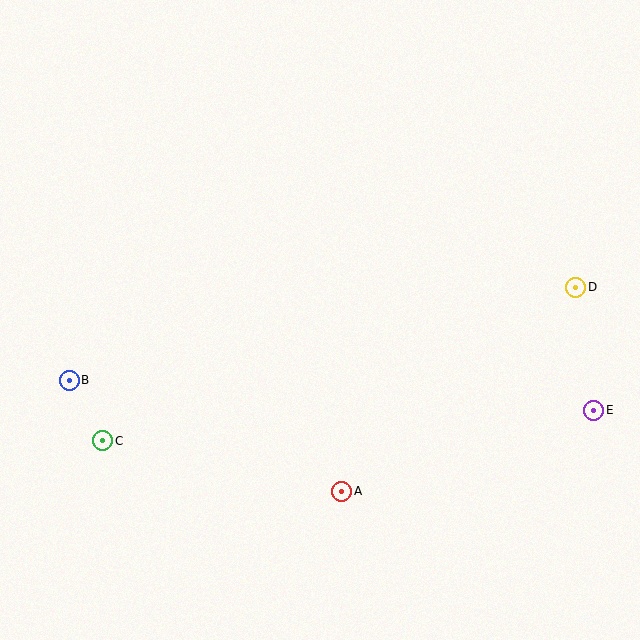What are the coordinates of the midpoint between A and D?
The midpoint between A and D is at (459, 389).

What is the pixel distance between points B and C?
The distance between B and C is 69 pixels.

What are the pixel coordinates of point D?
Point D is at (576, 287).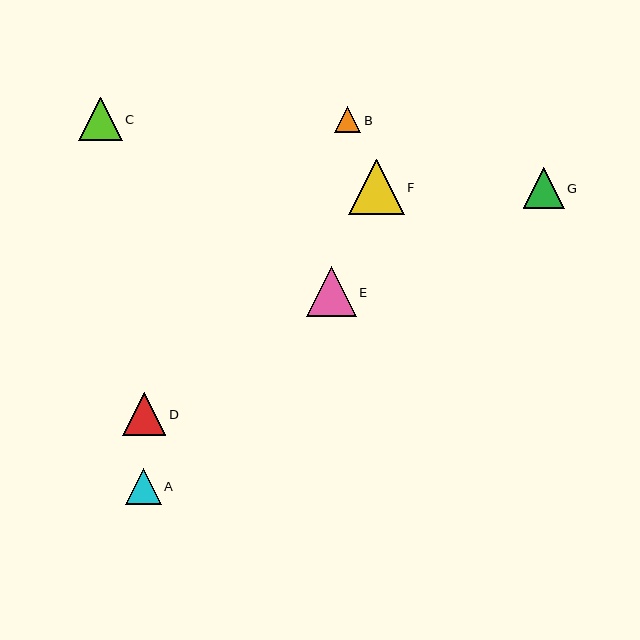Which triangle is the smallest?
Triangle B is the smallest with a size of approximately 26 pixels.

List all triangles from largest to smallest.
From largest to smallest: F, E, C, D, G, A, B.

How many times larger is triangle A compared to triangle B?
Triangle A is approximately 1.4 times the size of triangle B.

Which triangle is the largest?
Triangle F is the largest with a size of approximately 56 pixels.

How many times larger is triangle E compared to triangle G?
Triangle E is approximately 1.2 times the size of triangle G.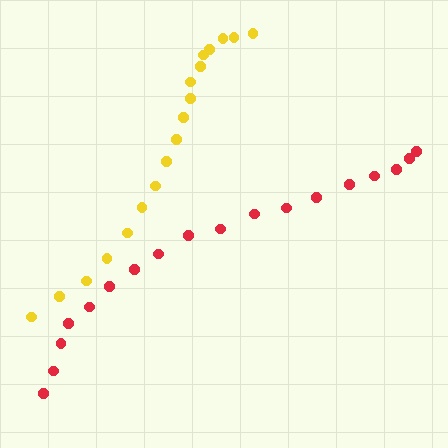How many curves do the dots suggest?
There are 2 distinct paths.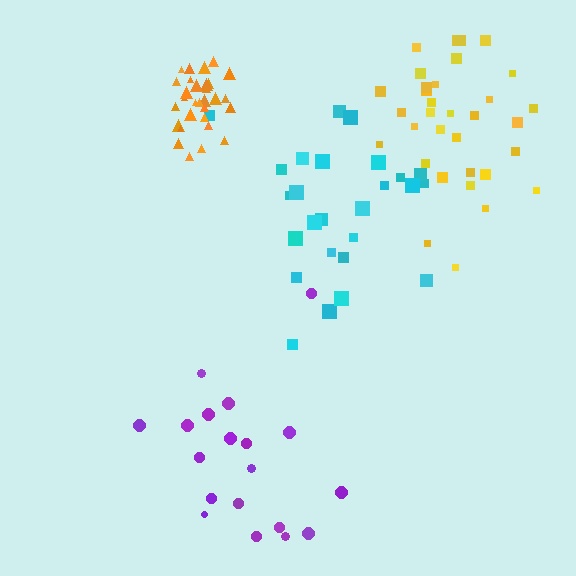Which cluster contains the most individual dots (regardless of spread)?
Yellow (33).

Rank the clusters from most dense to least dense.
orange, yellow, cyan, purple.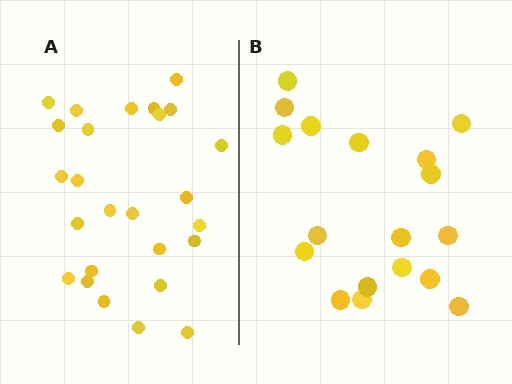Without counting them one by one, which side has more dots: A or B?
Region A (the left region) has more dots.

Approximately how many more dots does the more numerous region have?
Region A has roughly 8 or so more dots than region B.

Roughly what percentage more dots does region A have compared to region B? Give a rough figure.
About 45% more.